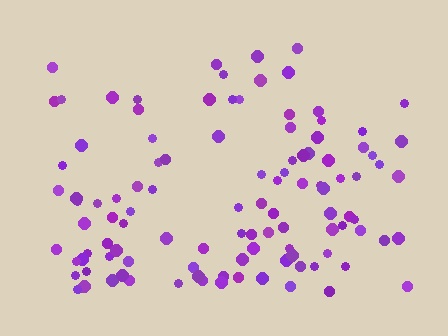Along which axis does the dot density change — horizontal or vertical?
Vertical.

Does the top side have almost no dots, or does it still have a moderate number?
Still a moderate number, just noticeably fewer than the bottom.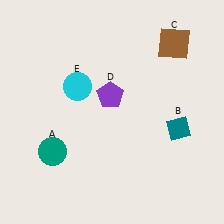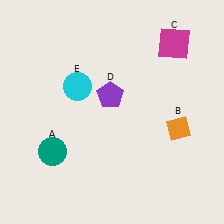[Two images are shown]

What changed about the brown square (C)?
In Image 1, C is brown. In Image 2, it changed to magenta.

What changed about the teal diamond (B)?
In Image 1, B is teal. In Image 2, it changed to orange.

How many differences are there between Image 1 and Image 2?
There are 2 differences between the two images.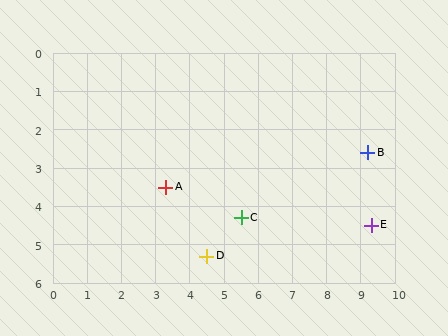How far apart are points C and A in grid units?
Points C and A are about 2.3 grid units apart.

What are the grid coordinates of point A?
Point A is at approximately (3.3, 3.5).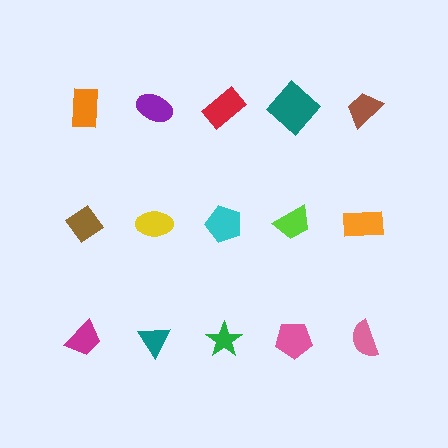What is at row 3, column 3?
A green star.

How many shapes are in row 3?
5 shapes.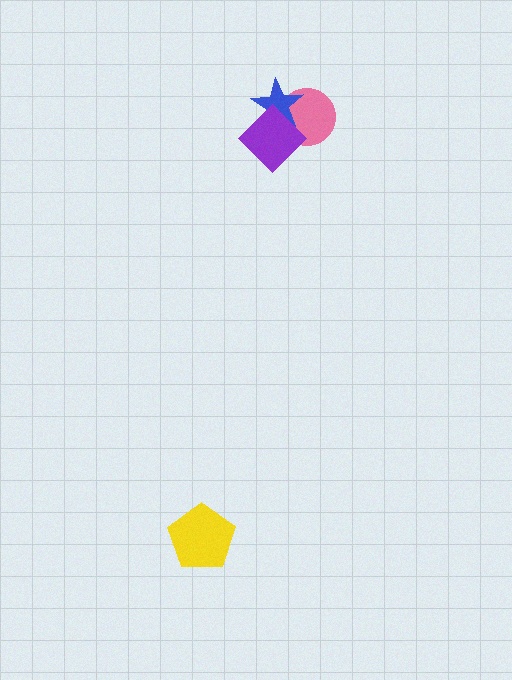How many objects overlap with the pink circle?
2 objects overlap with the pink circle.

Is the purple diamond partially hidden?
No, no other shape covers it.